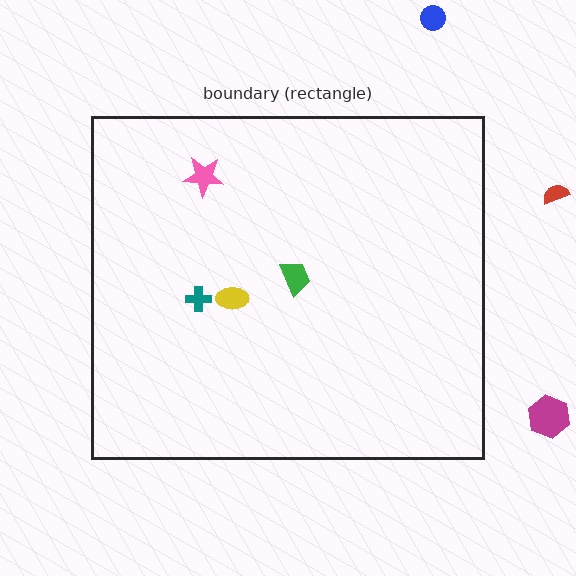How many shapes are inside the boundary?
4 inside, 3 outside.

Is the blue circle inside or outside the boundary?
Outside.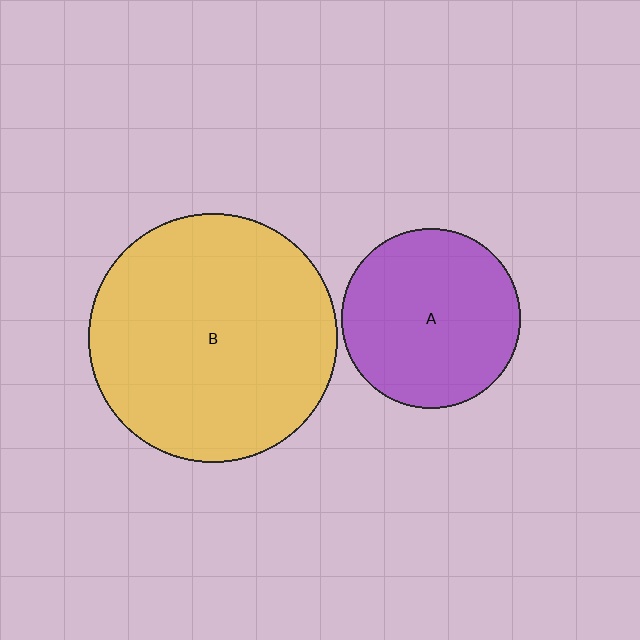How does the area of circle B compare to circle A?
Approximately 1.9 times.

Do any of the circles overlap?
No, none of the circles overlap.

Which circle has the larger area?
Circle B (yellow).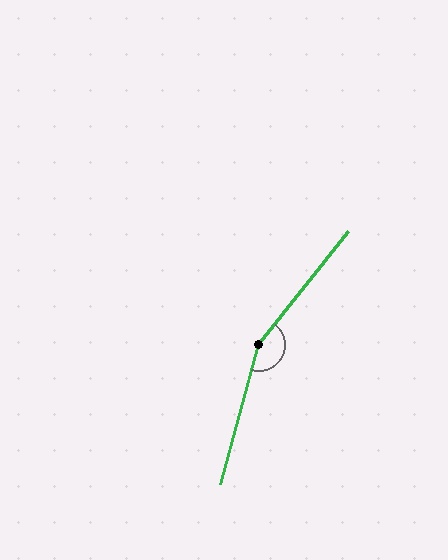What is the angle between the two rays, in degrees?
Approximately 157 degrees.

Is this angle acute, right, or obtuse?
It is obtuse.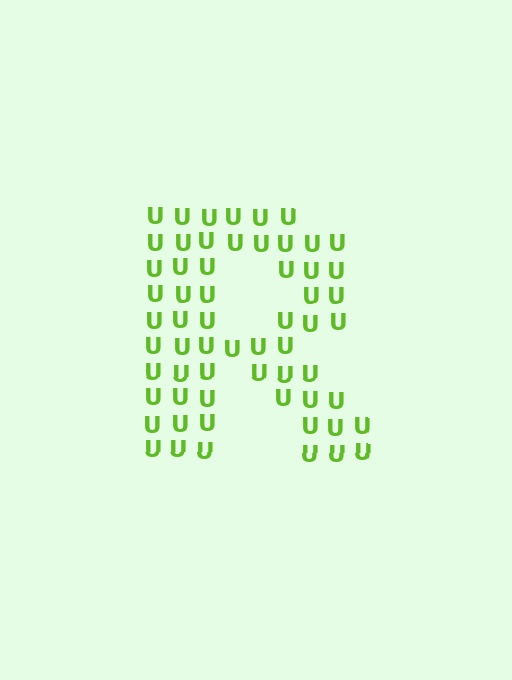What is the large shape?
The large shape is the letter R.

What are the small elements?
The small elements are letter U's.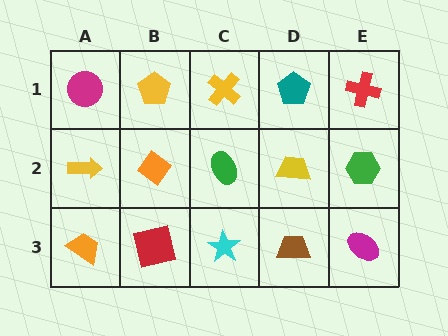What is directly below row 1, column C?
A green ellipse.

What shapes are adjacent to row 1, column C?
A green ellipse (row 2, column C), a yellow pentagon (row 1, column B), a teal pentagon (row 1, column D).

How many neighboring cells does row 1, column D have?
3.